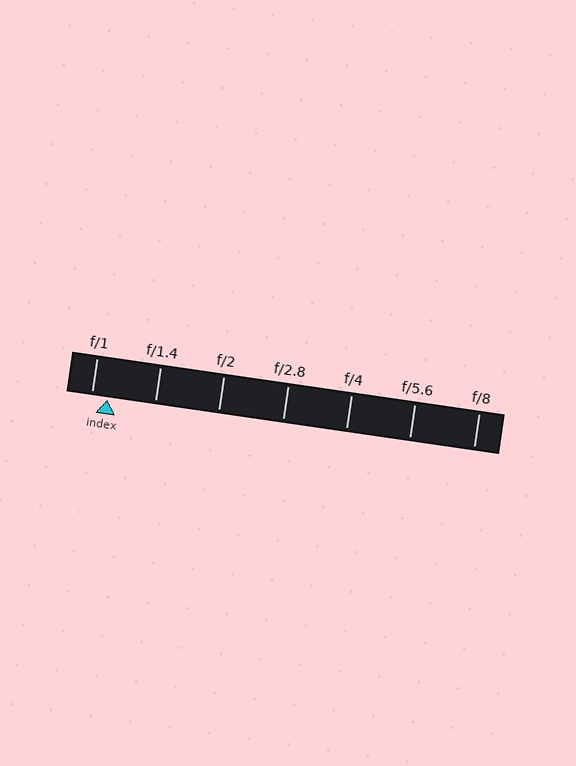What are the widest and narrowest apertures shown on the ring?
The widest aperture shown is f/1 and the narrowest is f/8.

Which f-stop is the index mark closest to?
The index mark is closest to f/1.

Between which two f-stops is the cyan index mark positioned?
The index mark is between f/1 and f/1.4.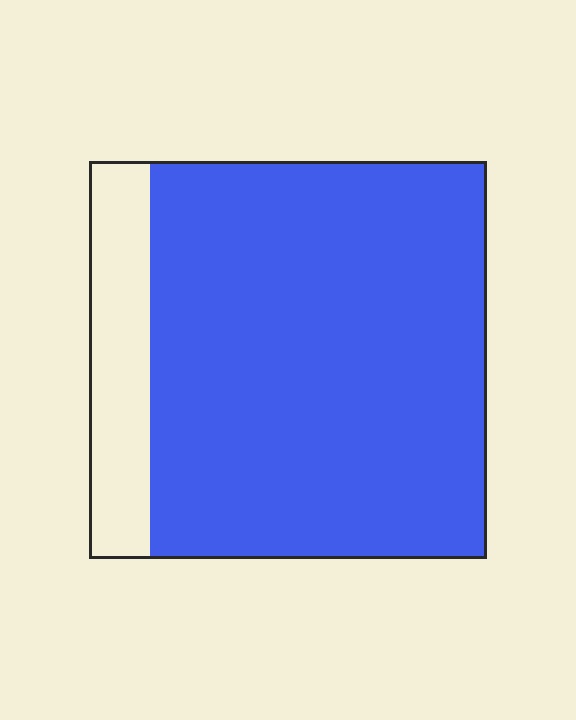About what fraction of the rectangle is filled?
About five sixths (5/6).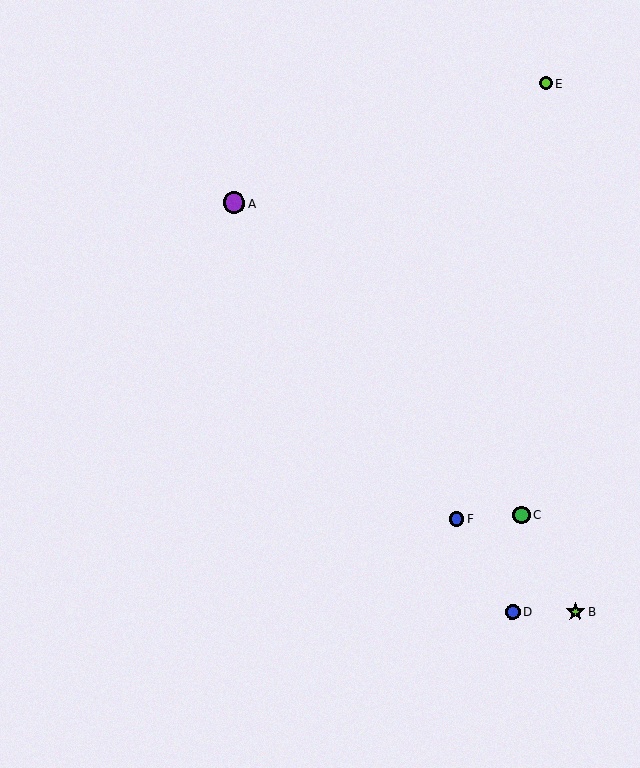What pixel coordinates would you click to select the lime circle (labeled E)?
Click at (546, 83) to select the lime circle E.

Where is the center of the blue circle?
The center of the blue circle is at (512, 612).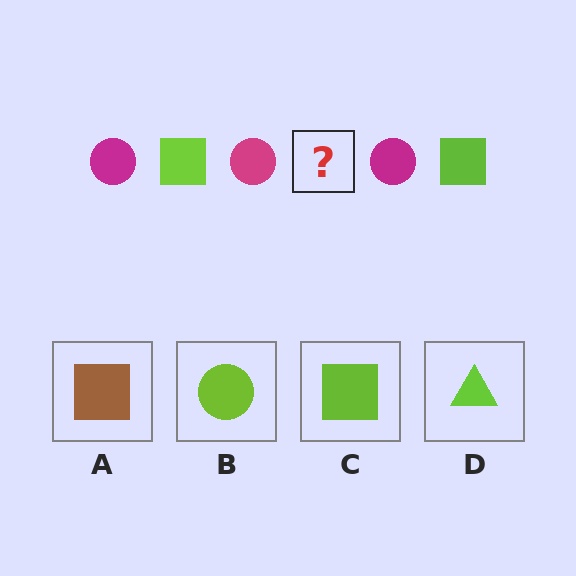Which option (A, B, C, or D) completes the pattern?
C.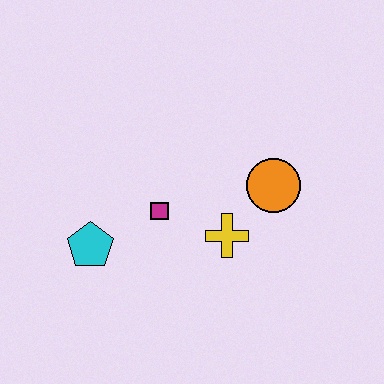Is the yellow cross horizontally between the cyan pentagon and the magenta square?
No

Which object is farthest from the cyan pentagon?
The orange circle is farthest from the cyan pentagon.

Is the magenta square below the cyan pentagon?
No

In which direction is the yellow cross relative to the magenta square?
The yellow cross is to the right of the magenta square.